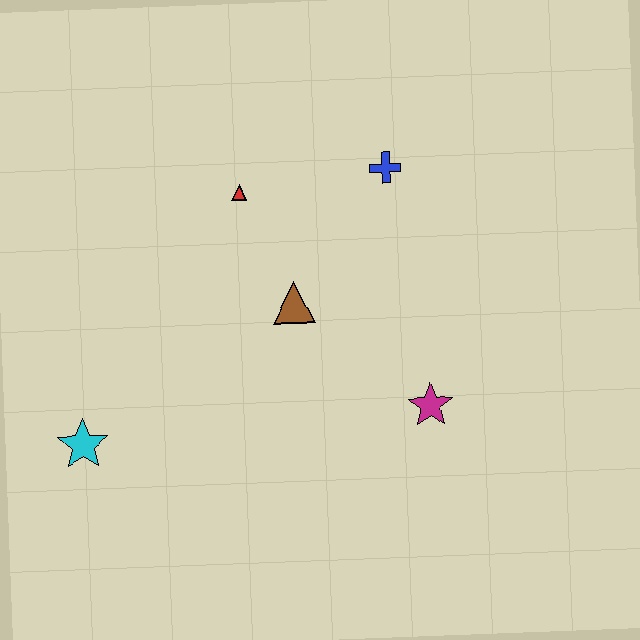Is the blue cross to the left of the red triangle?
No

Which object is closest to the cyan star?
The brown triangle is closest to the cyan star.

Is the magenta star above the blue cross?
No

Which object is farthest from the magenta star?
The cyan star is farthest from the magenta star.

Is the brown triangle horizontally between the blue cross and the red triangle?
Yes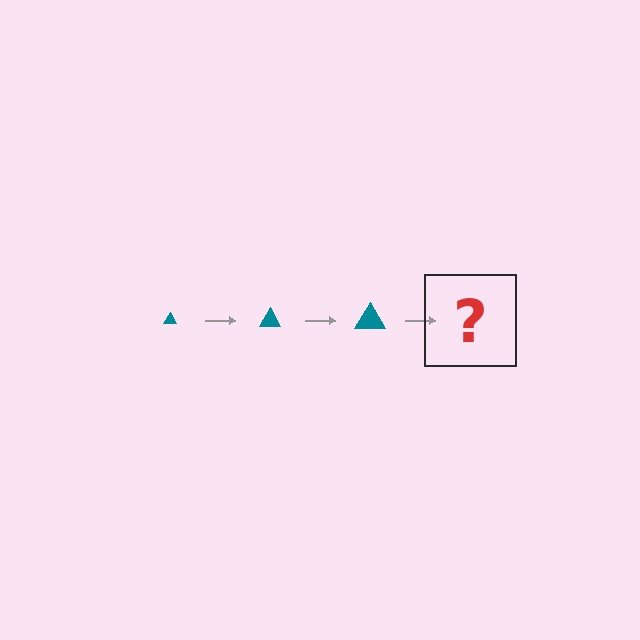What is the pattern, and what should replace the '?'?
The pattern is that the triangle gets progressively larger each step. The '?' should be a teal triangle, larger than the previous one.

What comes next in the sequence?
The next element should be a teal triangle, larger than the previous one.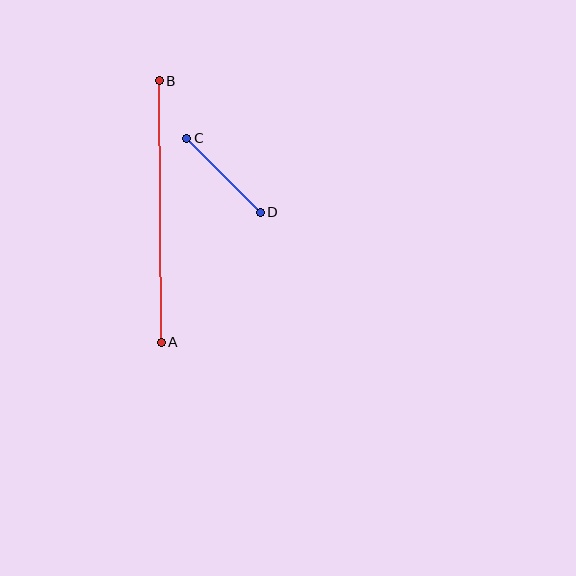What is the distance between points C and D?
The distance is approximately 104 pixels.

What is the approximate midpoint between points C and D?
The midpoint is at approximately (224, 175) pixels.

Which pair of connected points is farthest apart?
Points A and B are farthest apart.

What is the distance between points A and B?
The distance is approximately 262 pixels.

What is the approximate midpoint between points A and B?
The midpoint is at approximately (160, 212) pixels.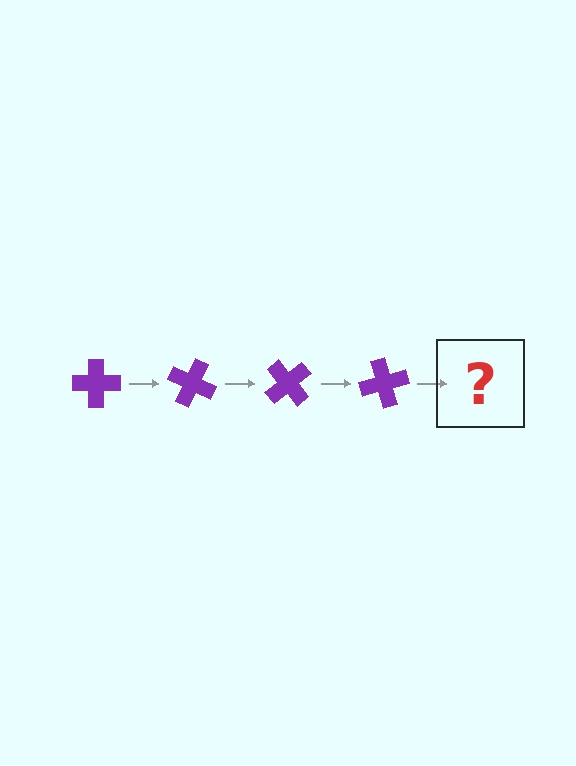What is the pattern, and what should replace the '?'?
The pattern is that the cross rotates 25 degrees each step. The '?' should be a purple cross rotated 100 degrees.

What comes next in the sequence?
The next element should be a purple cross rotated 100 degrees.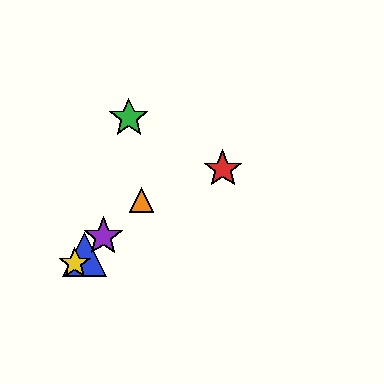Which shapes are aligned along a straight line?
The blue triangle, the yellow star, the purple star, the orange triangle are aligned along a straight line.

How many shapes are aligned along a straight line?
4 shapes (the blue triangle, the yellow star, the purple star, the orange triangle) are aligned along a straight line.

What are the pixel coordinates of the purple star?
The purple star is at (103, 236).